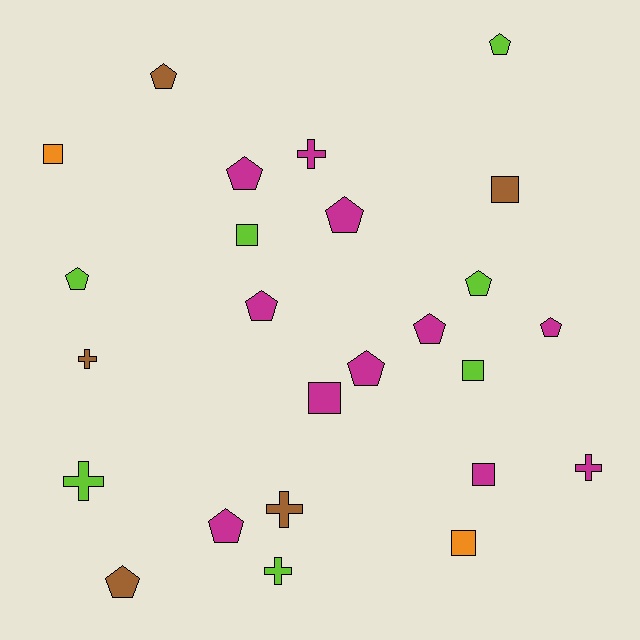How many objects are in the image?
There are 25 objects.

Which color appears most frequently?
Magenta, with 11 objects.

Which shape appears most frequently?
Pentagon, with 12 objects.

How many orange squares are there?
There are 2 orange squares.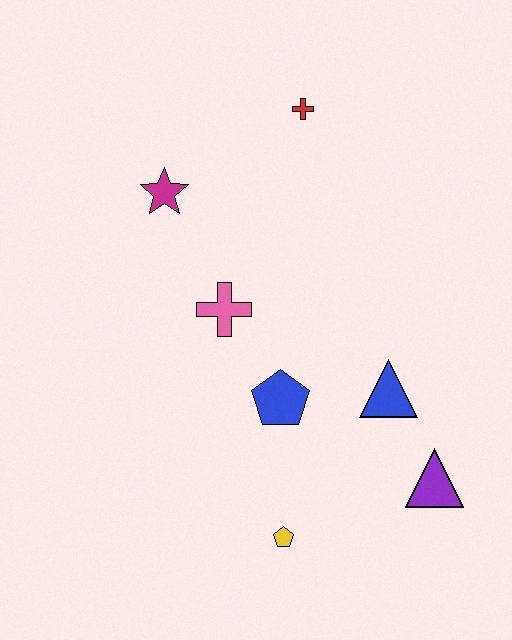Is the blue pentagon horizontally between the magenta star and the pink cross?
No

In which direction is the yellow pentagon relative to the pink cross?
The yellow pentagon is below the pink cross.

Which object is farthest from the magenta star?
The purple triangle is farthest from the magenta star.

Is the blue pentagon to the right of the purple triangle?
No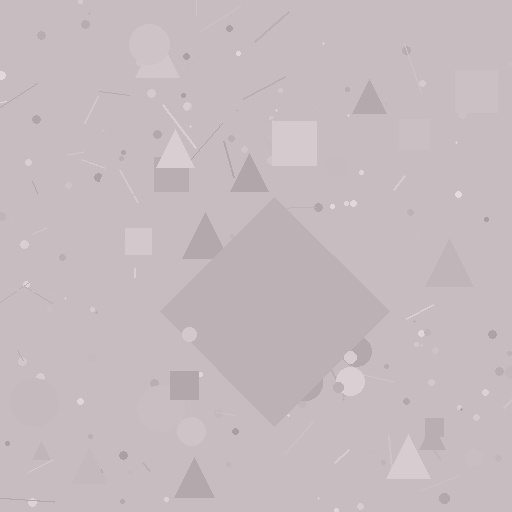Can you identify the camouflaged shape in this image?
The camouflaged shape is a diamond.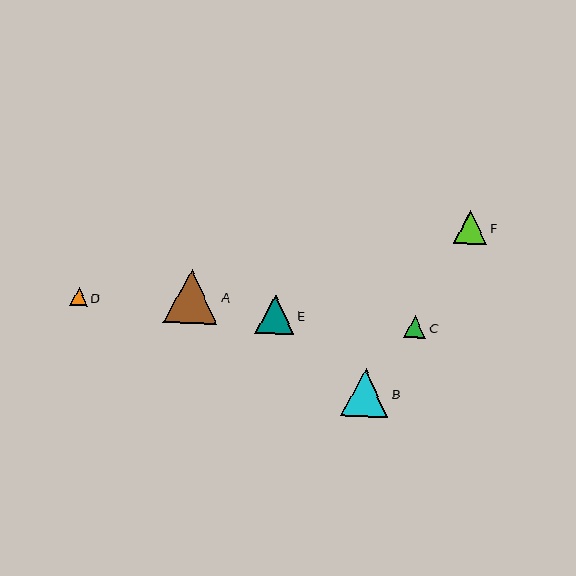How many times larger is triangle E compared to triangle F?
Triangle E is approximately 1.2 times the size of triangle F.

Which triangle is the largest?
Triangle A is the largest with a size of approximately 54 pixels.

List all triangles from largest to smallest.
From largest to smallest: A, B, E, F, C, D.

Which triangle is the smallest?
Triangle D is the smallest with a size of approximately 18 pixels.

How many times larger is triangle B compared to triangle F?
Triangle B is approximately 1.4 times the size of triangle F.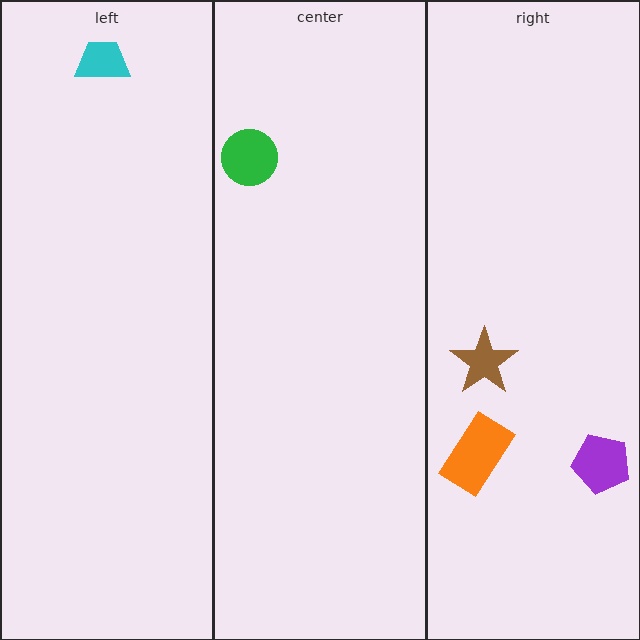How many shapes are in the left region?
1.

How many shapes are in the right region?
3.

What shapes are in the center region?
The green circle.